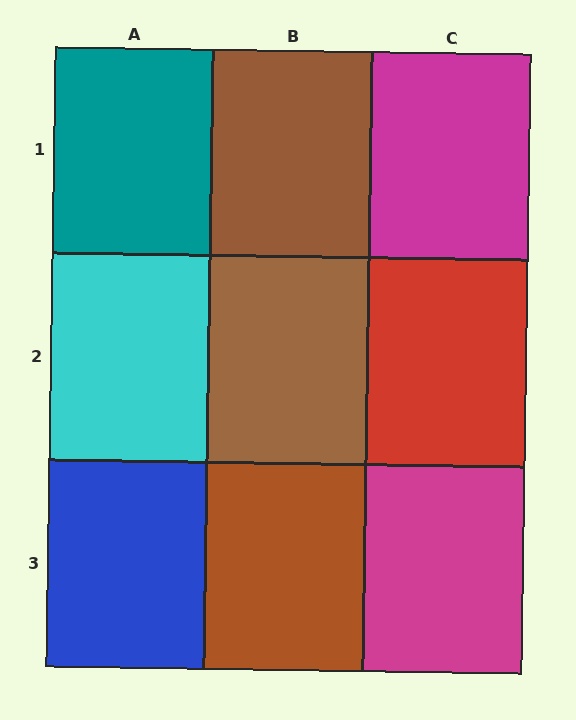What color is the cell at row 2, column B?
Brown.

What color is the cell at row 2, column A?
Cyan.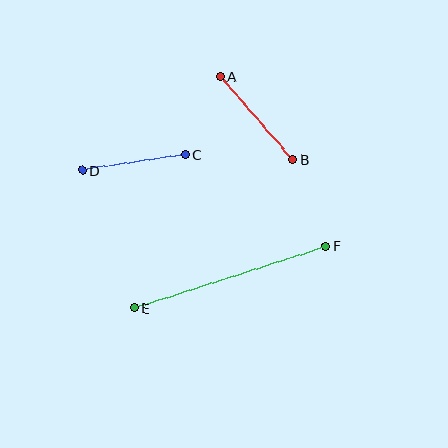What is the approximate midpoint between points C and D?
The midpoint is at approximately (134, 162) pixels.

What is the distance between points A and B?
The distance is approximately 110 pixels.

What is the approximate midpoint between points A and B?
The midpoint is at approximately (256, 118) pixels.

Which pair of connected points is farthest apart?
Points E and F are farthest apart.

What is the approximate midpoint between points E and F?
The midpoint is at approximately (230, 277) pixels.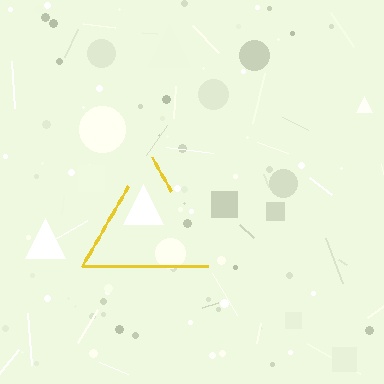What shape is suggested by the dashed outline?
The dashed outline suggests a triangle.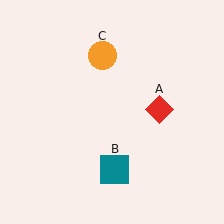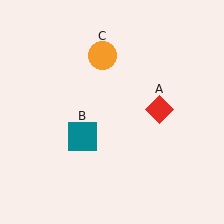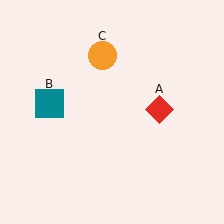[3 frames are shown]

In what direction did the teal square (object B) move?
The teal square (object B) moved up and to the left.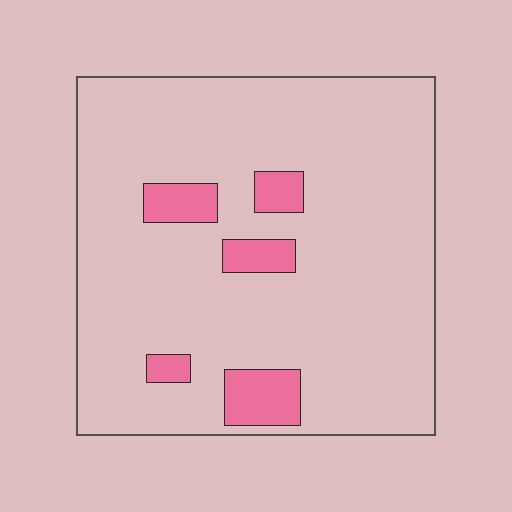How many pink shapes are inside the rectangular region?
5.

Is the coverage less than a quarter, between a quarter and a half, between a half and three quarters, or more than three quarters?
Less than a quarter.